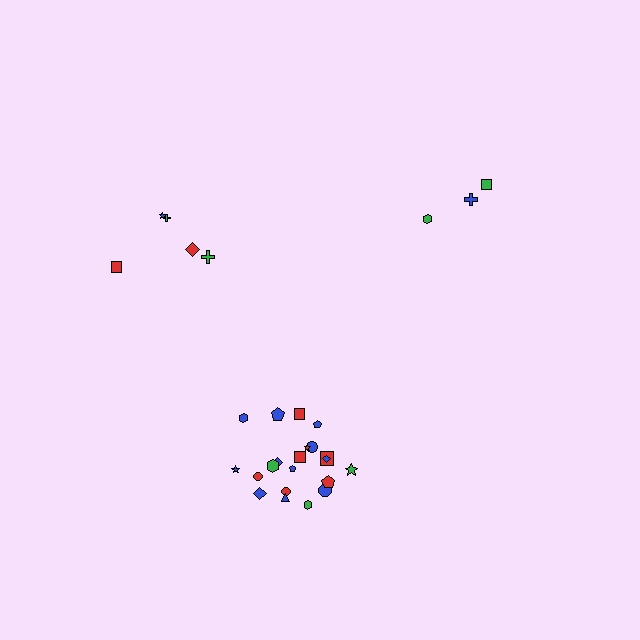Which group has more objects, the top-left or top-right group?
The top-left group.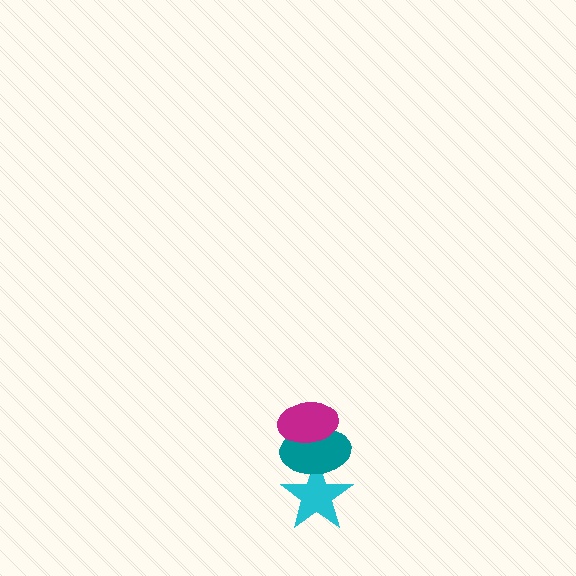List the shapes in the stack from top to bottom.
From top to bottom: the magenta ellipse, the teal ellipse, the cyan star.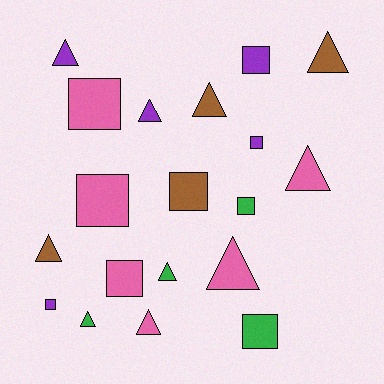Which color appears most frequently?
Pink, with 6 objects.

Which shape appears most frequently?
Triangle, with 10 objects.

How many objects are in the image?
There are 19 objects.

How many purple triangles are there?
There are 2 purple triangles.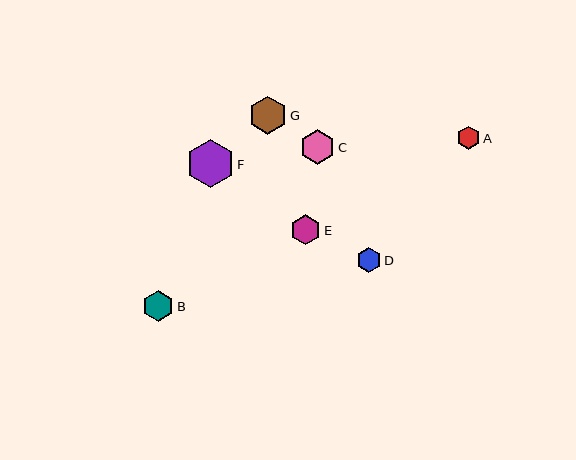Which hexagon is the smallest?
Hexagon A is the smallest with a size of approximately 24 pixels.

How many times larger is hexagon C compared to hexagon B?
Hexagon C is approximately 1.1 times the size of hexagon B.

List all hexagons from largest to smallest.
From largest to smallest: F, G, C, B, E, D, A.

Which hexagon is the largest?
Hexagon F is the largest with a size of approximately 48 pixels.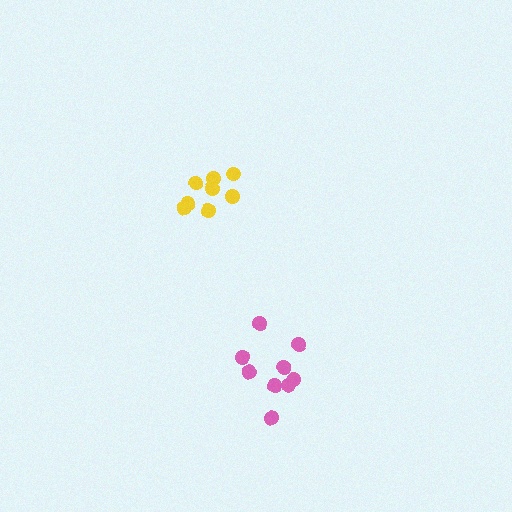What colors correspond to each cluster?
The clusters are colored: pink, yellow.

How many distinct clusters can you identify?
There are 2 distinct clusters.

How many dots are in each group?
Group 1: 9 dots, Group 2: 8 dots (17 total).